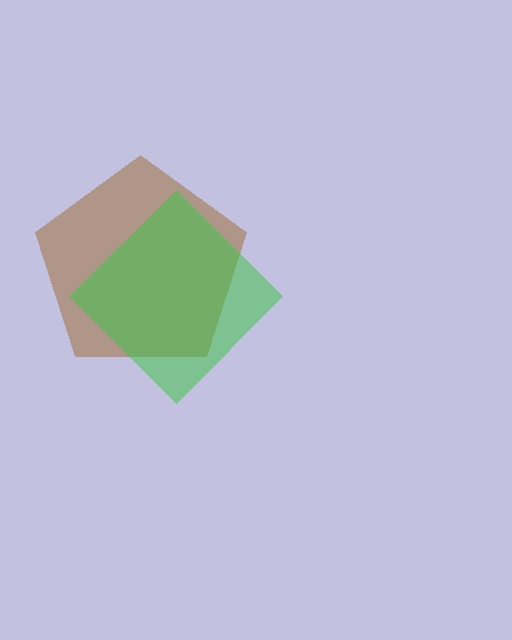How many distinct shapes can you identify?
There are 2 distinct shapes: a brown pentagon, a green diamond.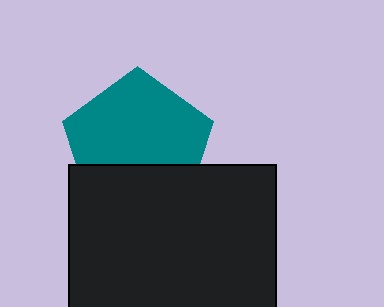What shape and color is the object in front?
The object in front is a black rectangle.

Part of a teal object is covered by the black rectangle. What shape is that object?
It is a pentagon.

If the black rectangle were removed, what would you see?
You would see the complete teal pentagon.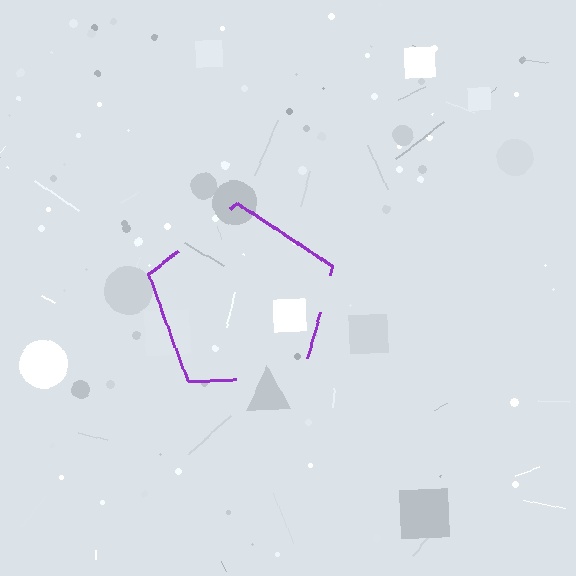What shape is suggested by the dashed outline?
The dashed outline suggests a pentagon.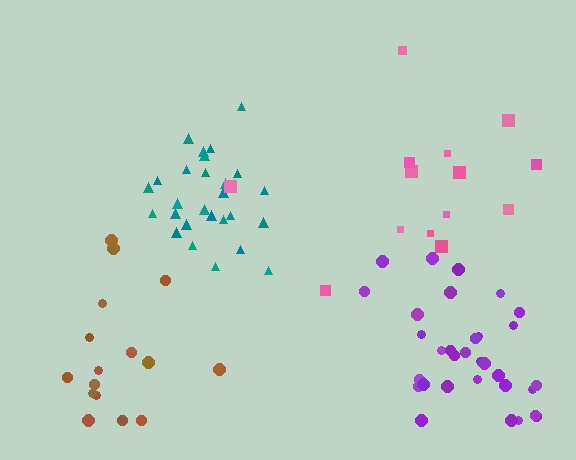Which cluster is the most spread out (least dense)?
Pink.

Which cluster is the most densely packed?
Teal.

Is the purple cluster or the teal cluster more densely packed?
Teal.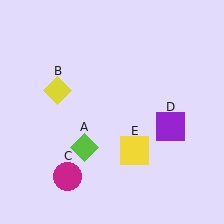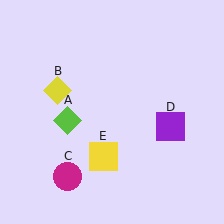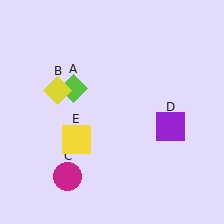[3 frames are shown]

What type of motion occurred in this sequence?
The lime diamond (object A), yellow square (object E) rotated clockwise around the center of the scene.